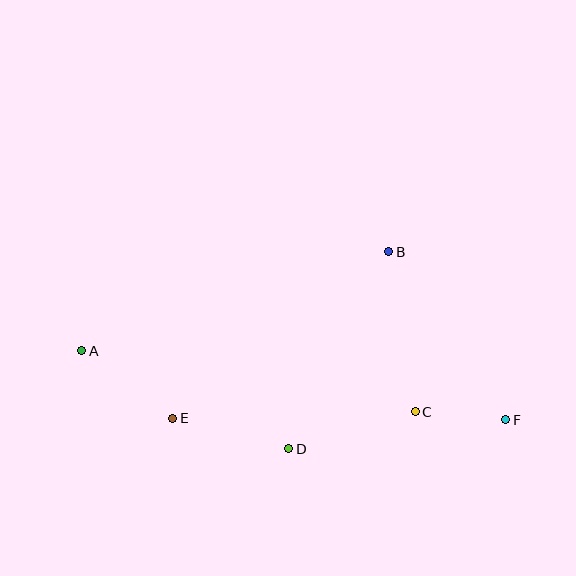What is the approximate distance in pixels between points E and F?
The distance between E and F is approximately 333 pixels.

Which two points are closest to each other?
Points C and F are closest to each other.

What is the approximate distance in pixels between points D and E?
The distance between D and E is approximately 120 pixels.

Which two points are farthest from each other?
Points A and F are farthest from each other.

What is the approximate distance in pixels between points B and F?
The distance between B and F is approximately 205 pixels.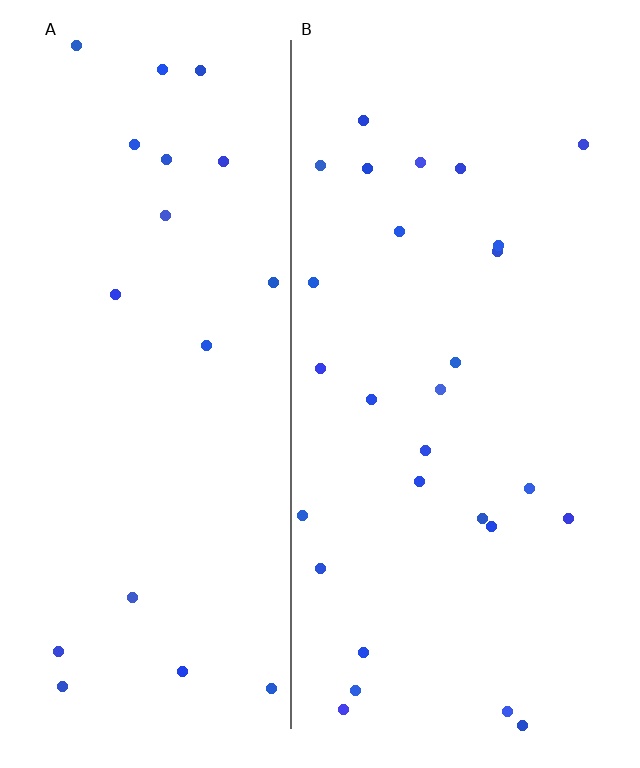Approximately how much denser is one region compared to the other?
Approximately 1.5× — region B over region A.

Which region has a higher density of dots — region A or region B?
B (the right).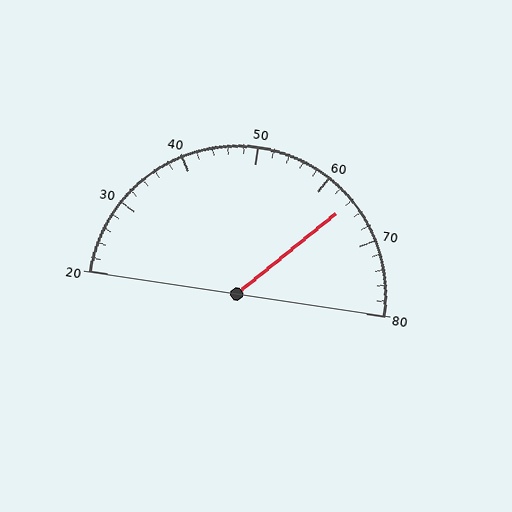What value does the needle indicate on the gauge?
The needle indicates approximately 64.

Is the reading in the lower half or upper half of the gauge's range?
The reading is in the upper half of the range (20 to 80).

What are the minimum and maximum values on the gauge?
The gauge ranges from 20 to 80.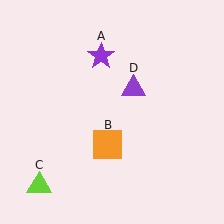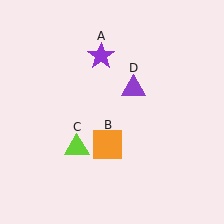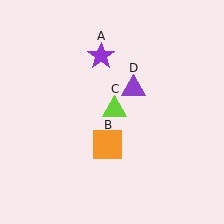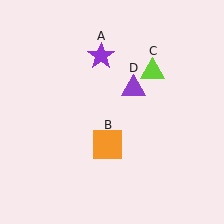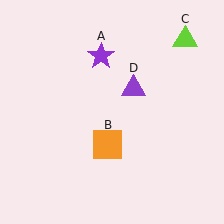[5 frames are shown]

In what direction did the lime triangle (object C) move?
The lime triangle (object C) moved up and to the right.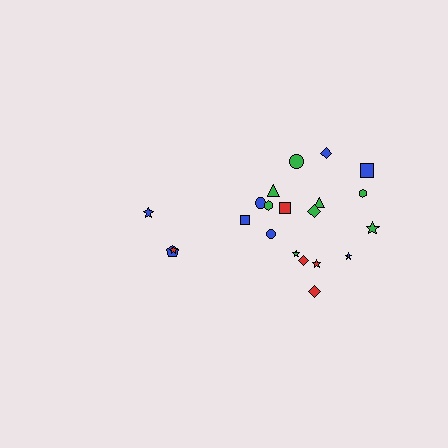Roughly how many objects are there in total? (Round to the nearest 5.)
Roughly 20 objects in total.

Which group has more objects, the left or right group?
The right group.